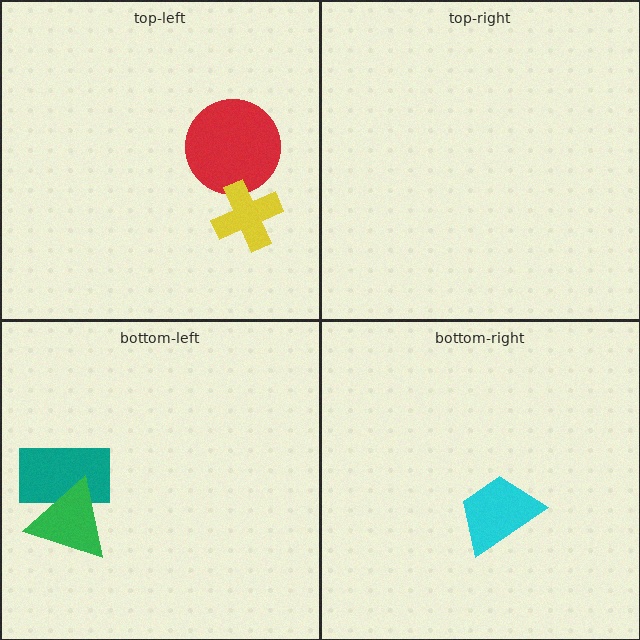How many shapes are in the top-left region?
2.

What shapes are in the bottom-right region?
The cyan trapezoid.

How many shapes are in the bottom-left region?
2.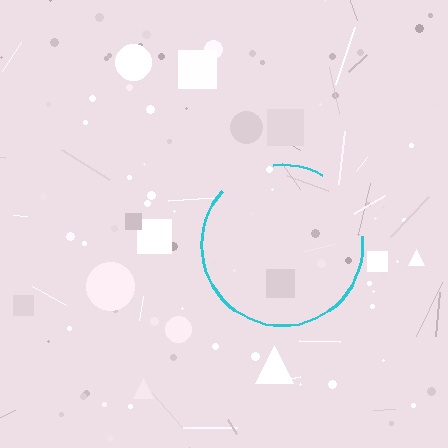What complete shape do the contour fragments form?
The contour fragments form a circle.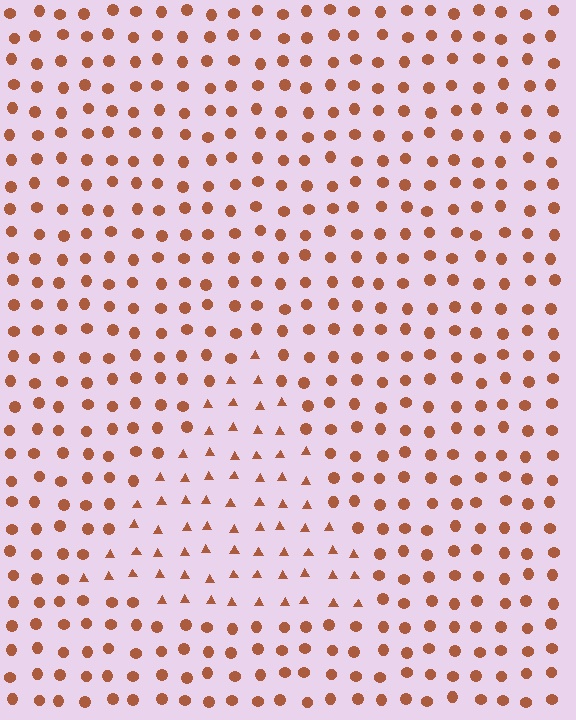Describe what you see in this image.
The image is filled with small brown elements arranged in a uniform grid. A triangle-shaped region contains triangles, while the surrounding area contains circles. The boundary is defined purely by the change in element shape.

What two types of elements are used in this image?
The image uses triangles inside the triangle region and circles outside it.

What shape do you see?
I see a triangle.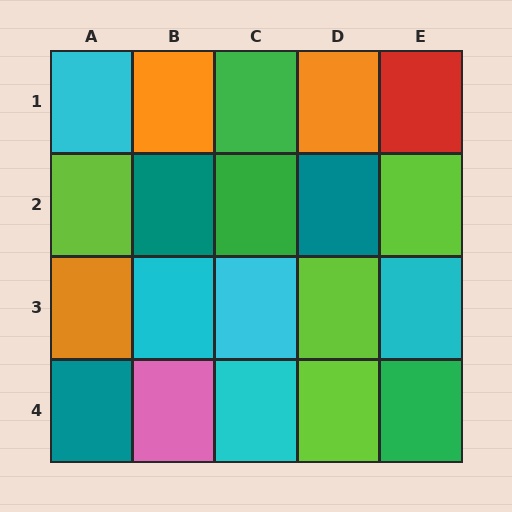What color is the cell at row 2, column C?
Green.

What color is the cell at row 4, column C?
Cyan.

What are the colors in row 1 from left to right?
Cyan, orange, green, orange, red.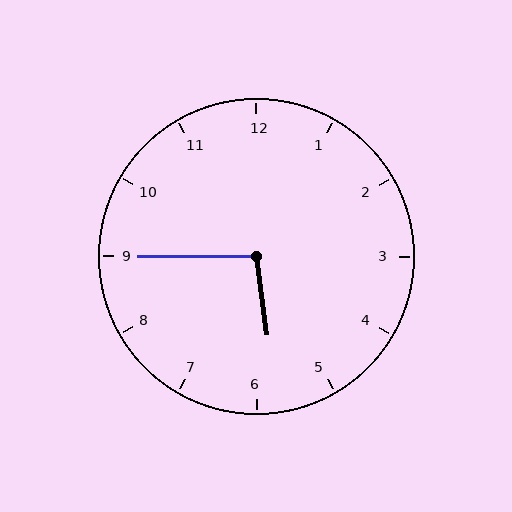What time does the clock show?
5:45.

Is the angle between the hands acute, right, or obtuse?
It is obtuse.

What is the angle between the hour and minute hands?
Approximately 98 degrees.